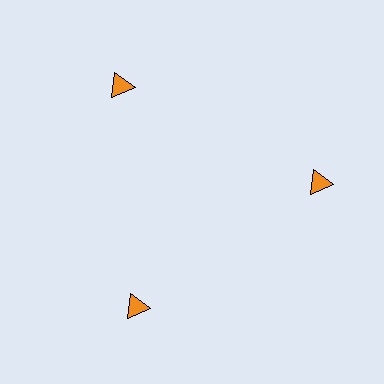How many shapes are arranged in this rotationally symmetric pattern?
There are 3 shapes, arranged in 3 groups of 1.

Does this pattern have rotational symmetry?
Yes, this pattern has 3-fold rotational symmetry. It looks the same after rotating 120 degrees around the center.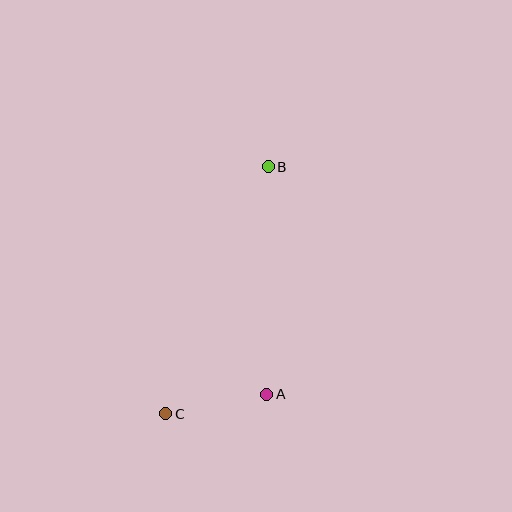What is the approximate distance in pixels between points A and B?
The distance between A and B is approximately 227 pixels.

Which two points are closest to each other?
Points A and C are closest to each other.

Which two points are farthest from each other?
Points B and C are farthest from each other.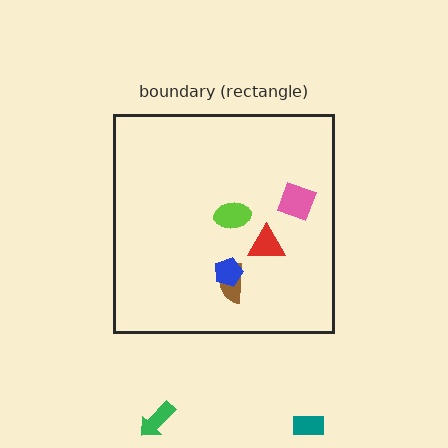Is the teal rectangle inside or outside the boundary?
Outside.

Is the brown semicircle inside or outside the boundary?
Inside.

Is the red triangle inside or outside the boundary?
Inside.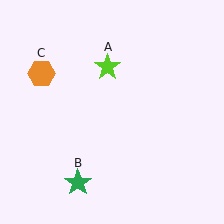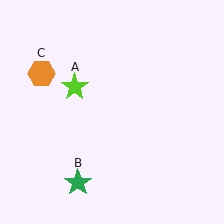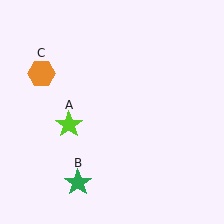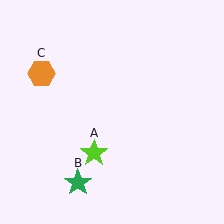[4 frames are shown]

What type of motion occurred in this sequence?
The lime star (object A) rotated counterclockwise around the center of the scene.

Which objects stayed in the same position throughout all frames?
Green star (object B) and orange hexagon (object C) remained stationary.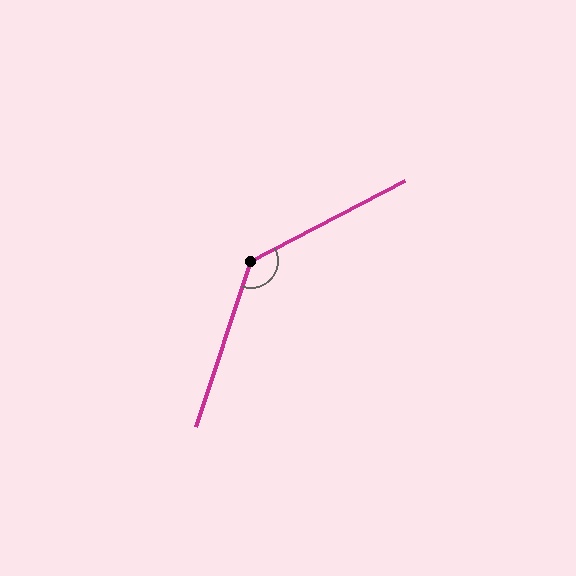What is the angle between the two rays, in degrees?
Approximately 136 degrees.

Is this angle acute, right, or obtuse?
It is obtuse.